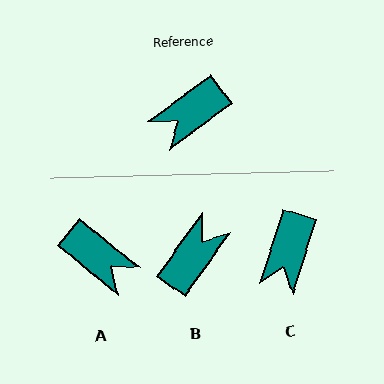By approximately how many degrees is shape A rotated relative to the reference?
Approximately 104 degrees counter-clockwise.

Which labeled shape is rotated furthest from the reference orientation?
B, about 163 degrees away.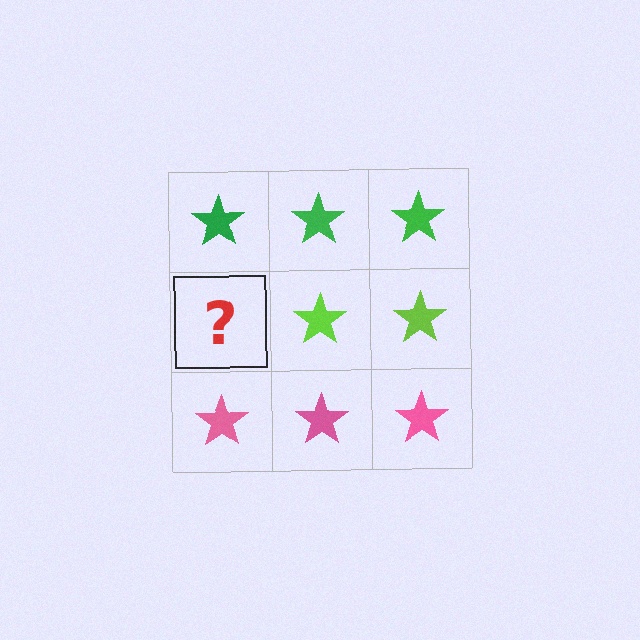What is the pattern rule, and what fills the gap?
The rule is that each row has a consistent color. The gap should be filled with a lime star.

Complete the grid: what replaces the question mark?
The question mark should be replaced with a lime star.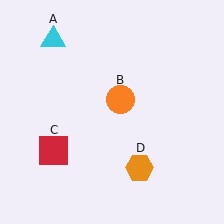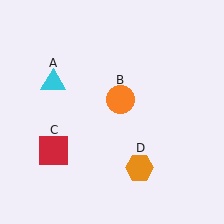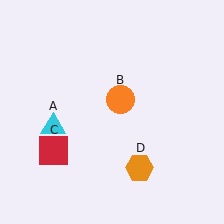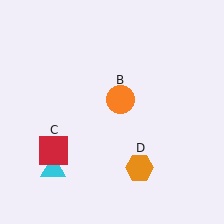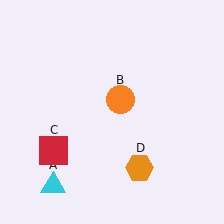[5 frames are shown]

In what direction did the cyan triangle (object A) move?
The cyan triangle (object A) moved down.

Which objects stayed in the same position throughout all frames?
Orange circle (object B) and red square (object C) and orange hexagon (object D) remained stationary.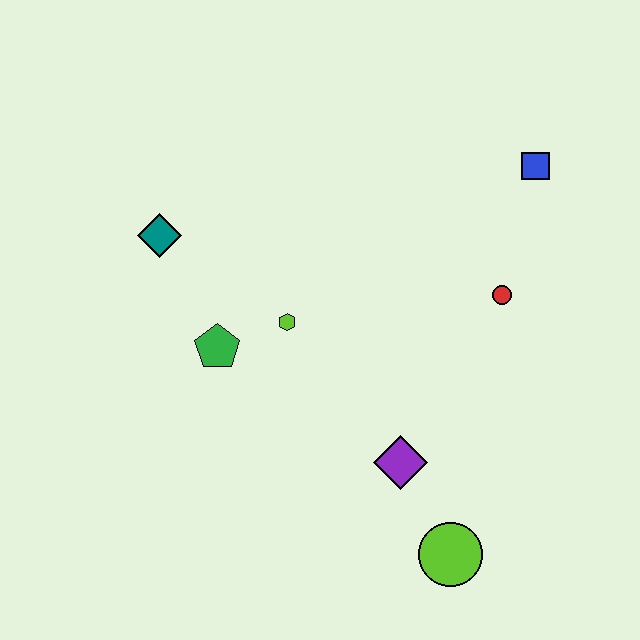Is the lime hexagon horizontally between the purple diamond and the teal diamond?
Yes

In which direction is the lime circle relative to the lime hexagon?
The lime circle is below the lime hexagon.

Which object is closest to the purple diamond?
The lime circle is closest to the purple diamond.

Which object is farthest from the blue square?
The lime circle is farthest from the blue square.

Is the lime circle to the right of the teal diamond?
Yes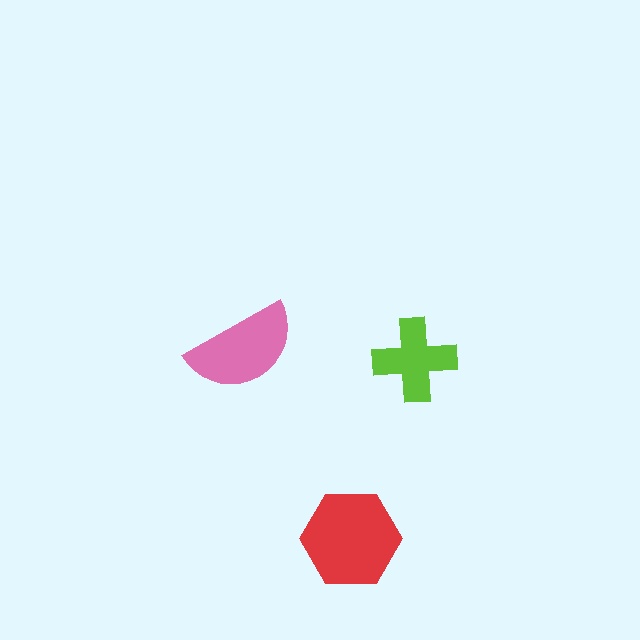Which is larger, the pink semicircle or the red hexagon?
The red hexagon.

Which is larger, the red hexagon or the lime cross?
The red hexagon.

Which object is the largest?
The red hexagon.